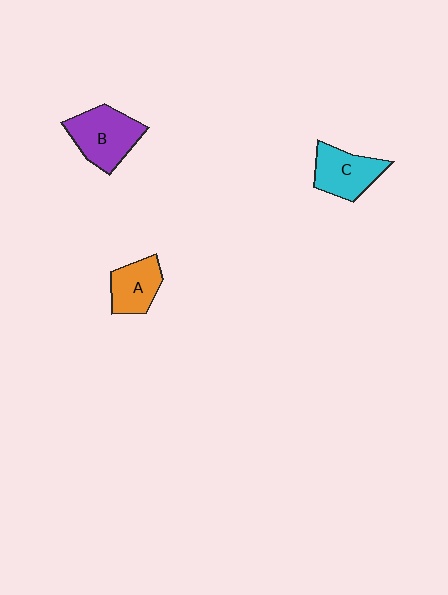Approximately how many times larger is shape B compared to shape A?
Approximately 1.4 times.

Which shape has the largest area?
Shape B (purple).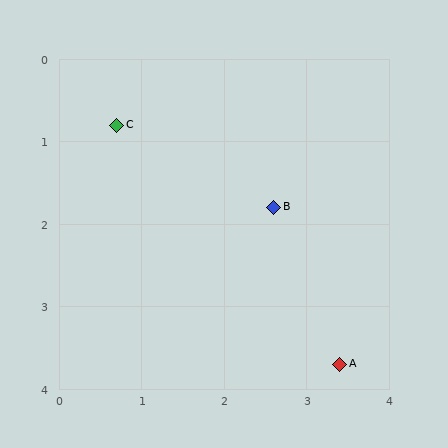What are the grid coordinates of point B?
Point B is at approximately (2.6, 1.8).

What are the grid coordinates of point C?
Point C is at approximately (0.7, 0.8).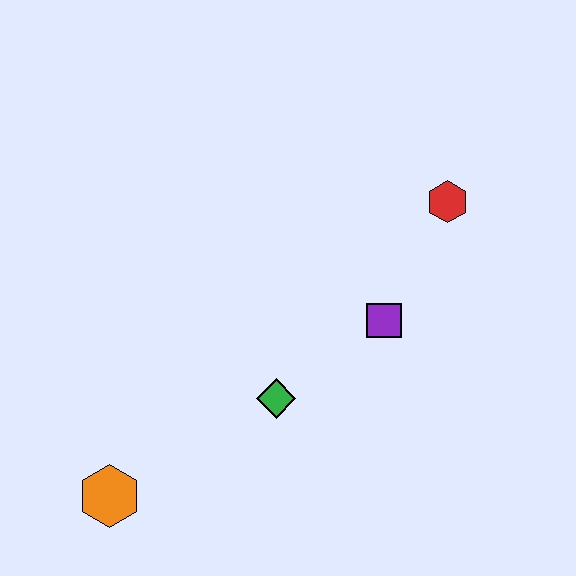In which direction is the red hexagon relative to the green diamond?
The red hexagon is above the green diamond.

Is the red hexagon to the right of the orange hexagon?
Yes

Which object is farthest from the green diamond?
The red hexagon is farthest from the green diamond.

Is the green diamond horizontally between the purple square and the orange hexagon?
Yes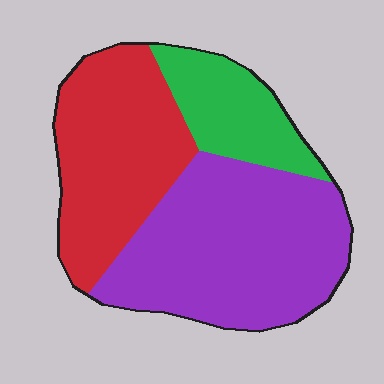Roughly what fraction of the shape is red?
Red takes up about one third (1/3) of the shape.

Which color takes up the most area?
Purple, at roughly 50%.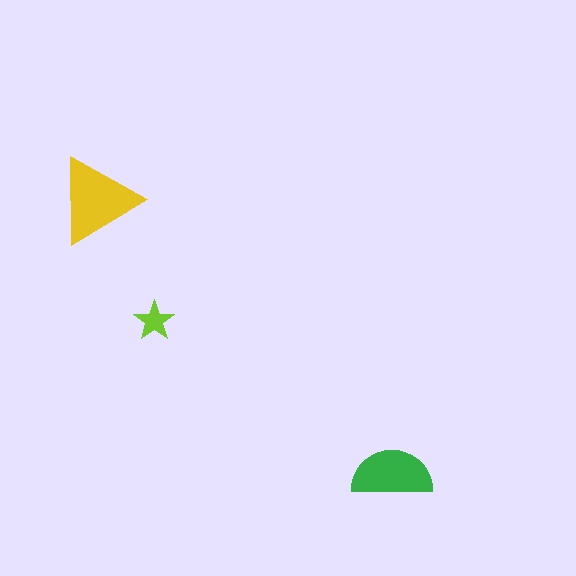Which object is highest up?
The yellow triangle is topmost.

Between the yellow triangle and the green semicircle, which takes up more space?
The yellow triangle.